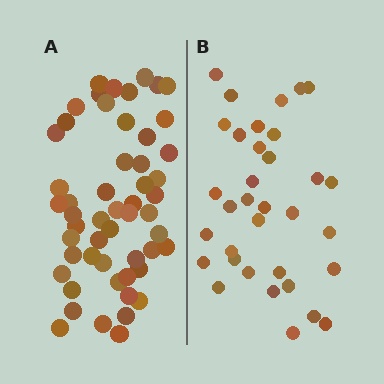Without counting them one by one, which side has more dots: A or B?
Region A (the left region) has more dots.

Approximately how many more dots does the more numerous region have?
Region A has approximately 20 more dots than region B.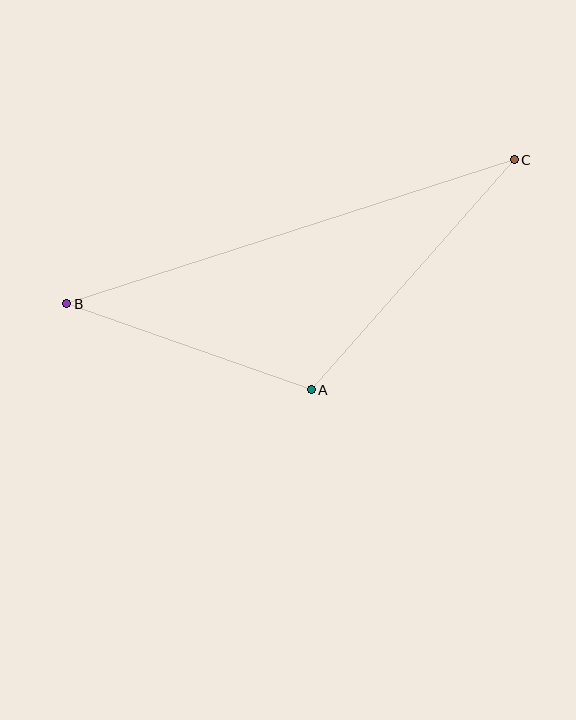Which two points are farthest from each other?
Points B and C are farthest from each other.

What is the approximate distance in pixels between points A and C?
The distance between A and C is approximately 307 pixels.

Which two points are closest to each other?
Points A and B are closest to each other.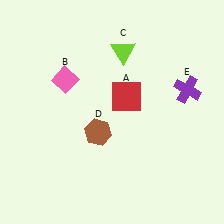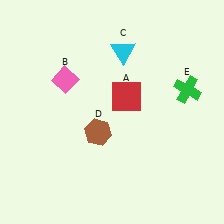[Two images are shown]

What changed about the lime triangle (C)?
In Image 1, C is lime. In Image 2, it changed to cyan.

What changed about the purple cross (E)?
In Image 1, E is purple. In Image 2, it changed to green.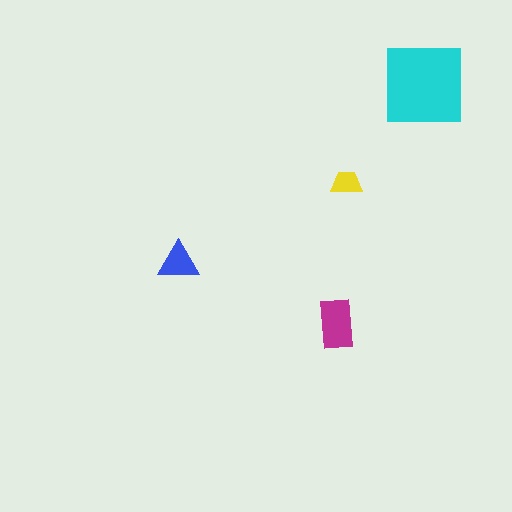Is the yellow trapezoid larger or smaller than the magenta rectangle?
Smaller.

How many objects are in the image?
There are 4 objects in the image.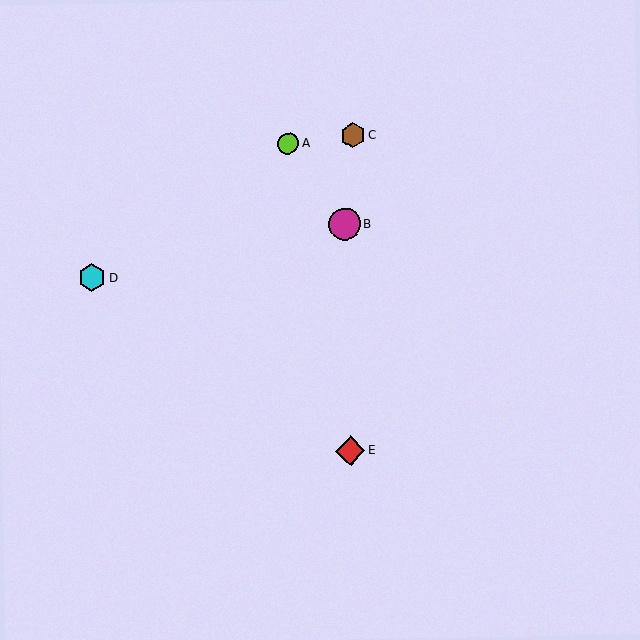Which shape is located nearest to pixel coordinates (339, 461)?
The red diamond (labeled E) at (350, 451) is nearest to that location.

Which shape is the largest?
The magenta circle (labeled B) is the largest.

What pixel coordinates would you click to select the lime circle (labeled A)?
Click at (288, 143) to select the lime circle A.